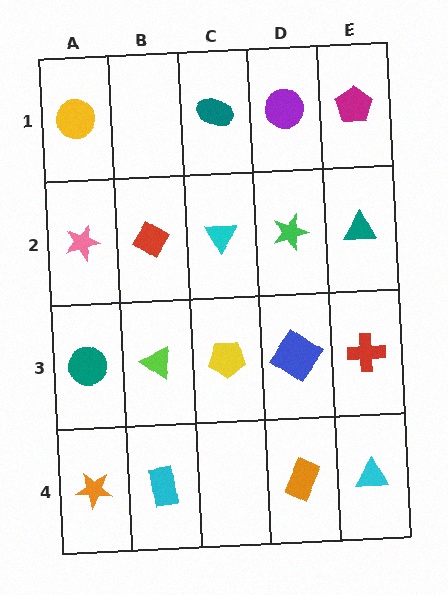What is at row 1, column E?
A magenta pentagon.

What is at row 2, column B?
A red diamond.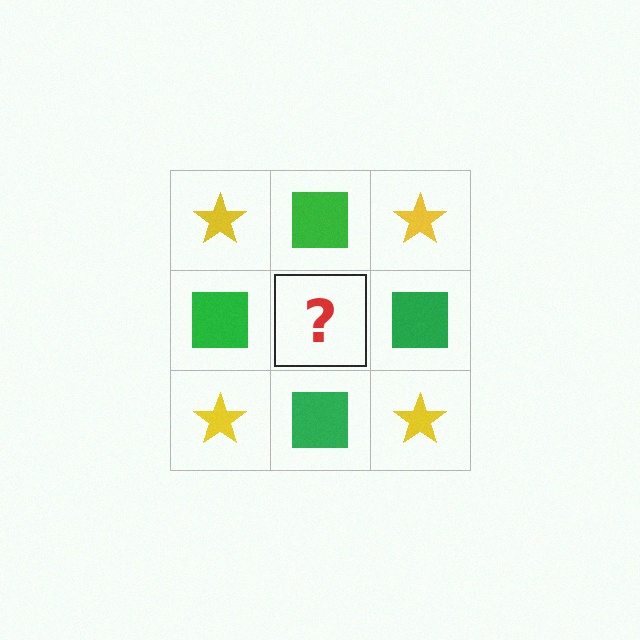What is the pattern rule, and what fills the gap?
The rule is that it alternates yellow star and green square in a checkerboard pattern. The gap should be filled with a yellow star.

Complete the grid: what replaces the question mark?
The question mark should be replaced with a yellow star.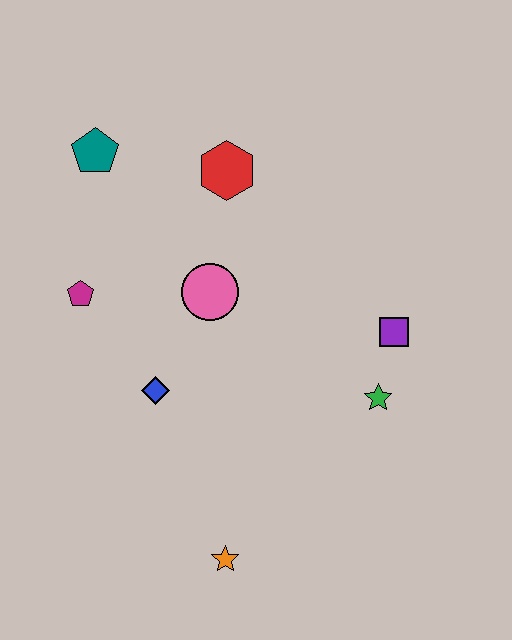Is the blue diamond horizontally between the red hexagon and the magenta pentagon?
Yes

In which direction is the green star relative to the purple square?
The green star is below the purple square.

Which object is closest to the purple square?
The green star is closest to the purple square.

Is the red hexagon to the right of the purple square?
No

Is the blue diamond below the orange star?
No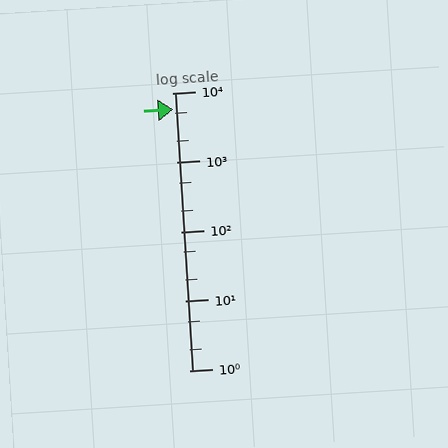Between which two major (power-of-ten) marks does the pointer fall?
The pointer is between 1000 and 10000.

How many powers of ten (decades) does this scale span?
The scale spans 4 decades, from 1 to 10000.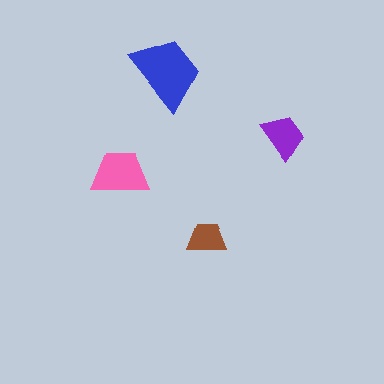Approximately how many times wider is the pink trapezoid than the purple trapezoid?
About 1.5 times wider.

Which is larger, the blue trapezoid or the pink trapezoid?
The blue one.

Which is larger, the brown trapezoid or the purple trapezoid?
The purple one.